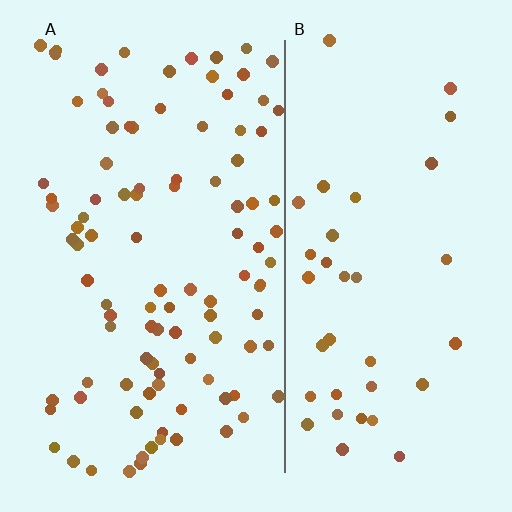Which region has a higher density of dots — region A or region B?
A (the left).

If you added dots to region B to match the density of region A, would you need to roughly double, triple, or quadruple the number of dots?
Approximately triple.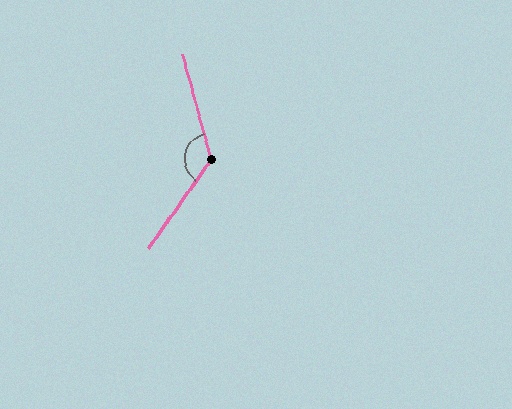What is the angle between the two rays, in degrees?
Approximately 130 degrees.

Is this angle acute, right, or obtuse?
It is obtuse.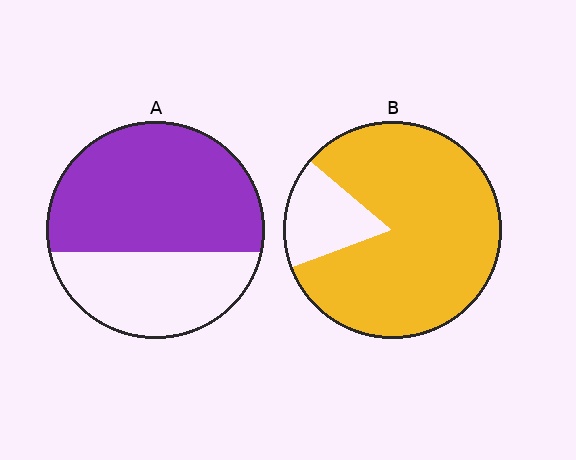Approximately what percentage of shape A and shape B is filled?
A is approximately 65% and B is approximately 85%.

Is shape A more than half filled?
Yes.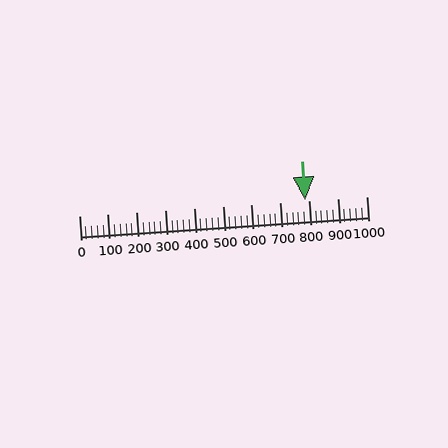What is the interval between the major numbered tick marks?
The major tick marks are spaced 100 units apart.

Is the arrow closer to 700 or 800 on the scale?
The arrow is closer to 800.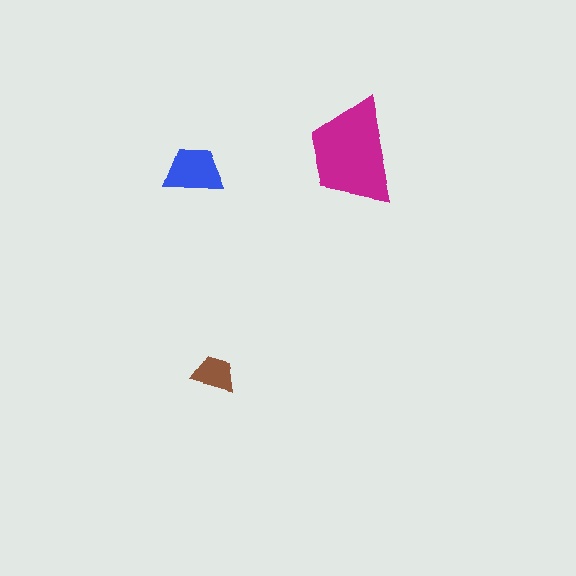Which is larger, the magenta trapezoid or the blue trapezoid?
The magenta one.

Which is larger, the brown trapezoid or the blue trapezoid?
The blue one.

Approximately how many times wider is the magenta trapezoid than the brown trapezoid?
About 2.5 times wider.